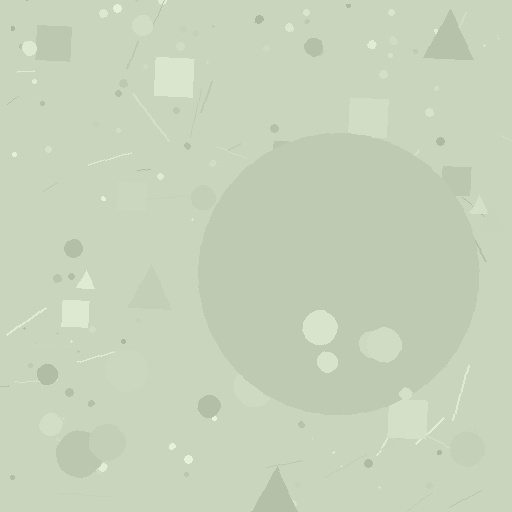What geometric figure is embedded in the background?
A circle is embedded in the background.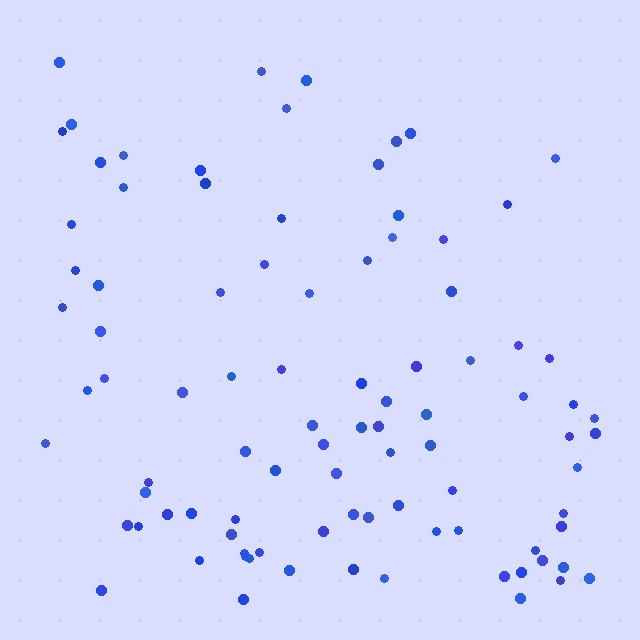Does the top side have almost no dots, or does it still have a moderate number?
Still a moderate number, just noticeably fewer than the bottom.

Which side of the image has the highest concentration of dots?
The bottom.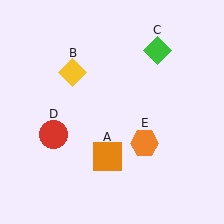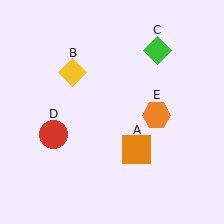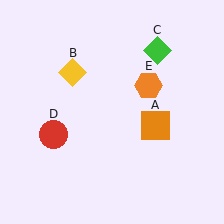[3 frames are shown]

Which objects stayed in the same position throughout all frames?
Yellow diamond (object B) and green diamond (object C) and red circle (object D) remained stationary.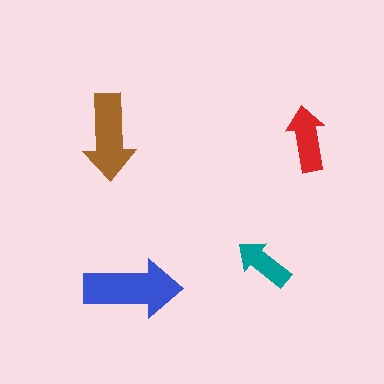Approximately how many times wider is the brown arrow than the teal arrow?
About 1.5 times wider.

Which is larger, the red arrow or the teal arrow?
The red one.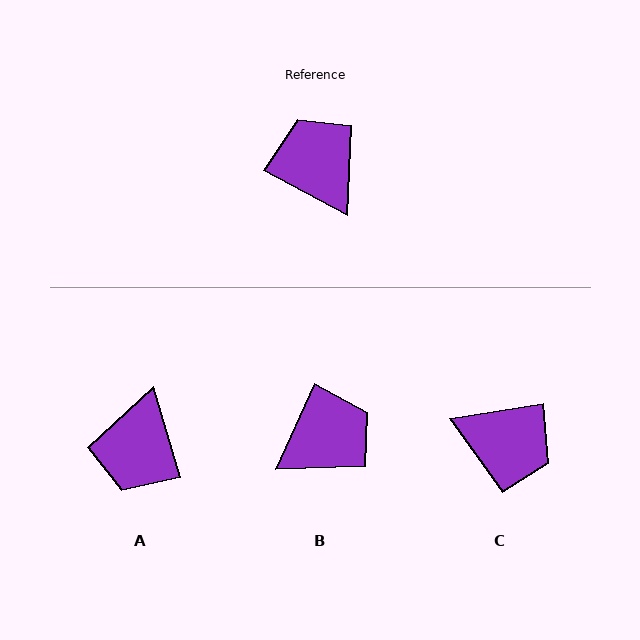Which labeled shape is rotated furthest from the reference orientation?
C, about 142 degrees away.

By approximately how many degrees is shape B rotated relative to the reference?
Approximately 86 degrees clockwise.